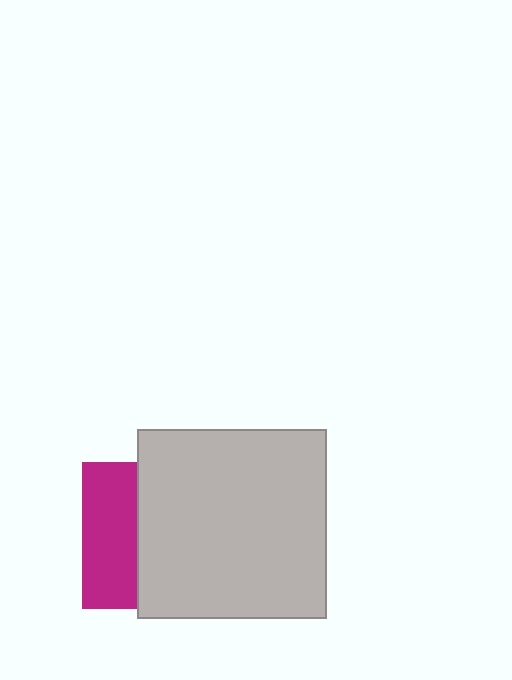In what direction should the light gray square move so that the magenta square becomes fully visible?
The light gray square should move right. That is the shortest direction to clear the overlap and leave the magenta square fully visible.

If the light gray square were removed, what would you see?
You would see the complete magenta square.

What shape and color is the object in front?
The object in front is a light gray square.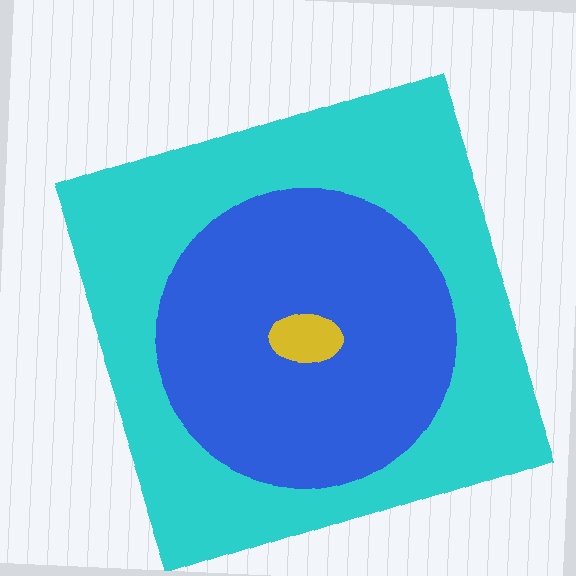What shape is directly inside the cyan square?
The blue circle.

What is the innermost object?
The yellow ellipse.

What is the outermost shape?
The cyan square.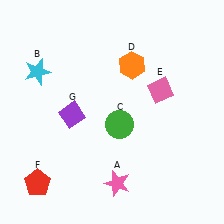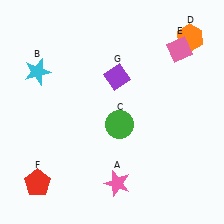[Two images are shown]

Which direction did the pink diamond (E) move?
The pink diamond (E) moved up.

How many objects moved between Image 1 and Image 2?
3 objects moved between the two images.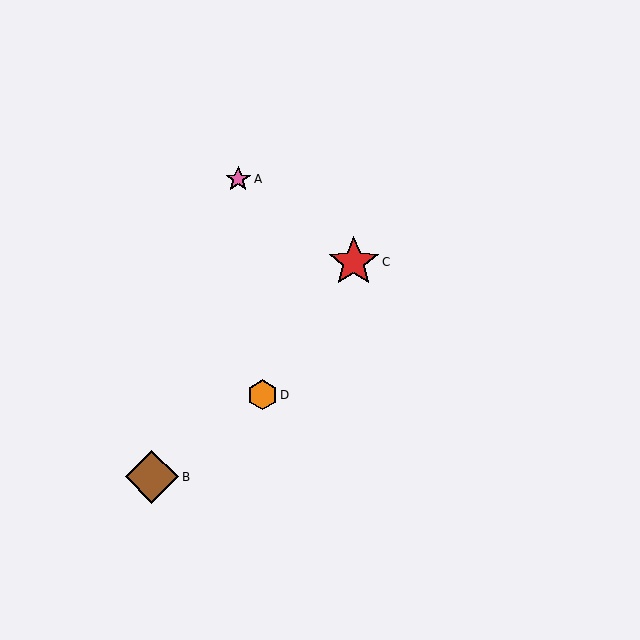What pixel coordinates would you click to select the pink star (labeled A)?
Click at (238, 179) to select the pink star A.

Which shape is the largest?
The brown diamond (labeled B) is the largest.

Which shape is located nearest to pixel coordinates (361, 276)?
The red star (labeled C) at (354, 262) is nearest to that location.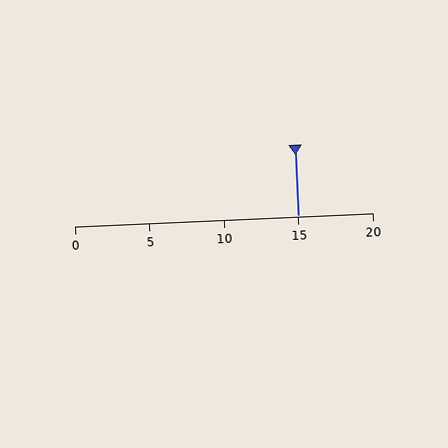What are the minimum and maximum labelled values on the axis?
The axis runs from 0 to 20.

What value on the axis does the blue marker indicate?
The marker indicates approximately 15.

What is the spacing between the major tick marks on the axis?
The major ticks are spaced 5 apart.